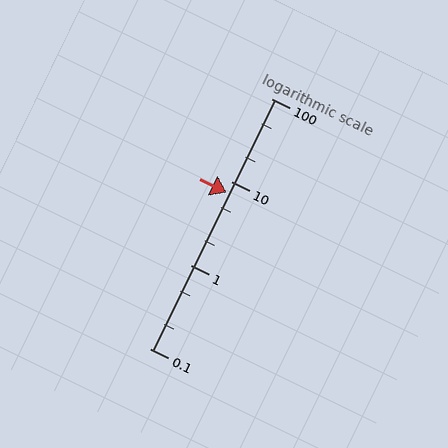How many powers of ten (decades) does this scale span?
The scale spans 3 decades, from 0.1 to 100.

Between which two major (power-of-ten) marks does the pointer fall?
The pointer is between 1 and 10.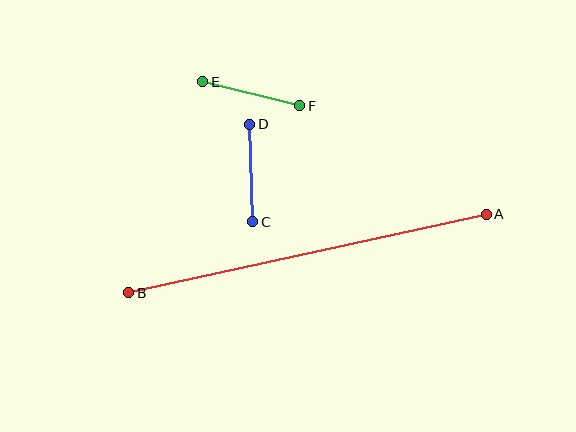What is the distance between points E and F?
The distance is approximately 100 pixels.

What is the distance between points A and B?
The distance is approximately 366 pixels.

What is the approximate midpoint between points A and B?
The midpoint is at approximately (308, 254) pixels.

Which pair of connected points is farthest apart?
Points A and B are farthest apart.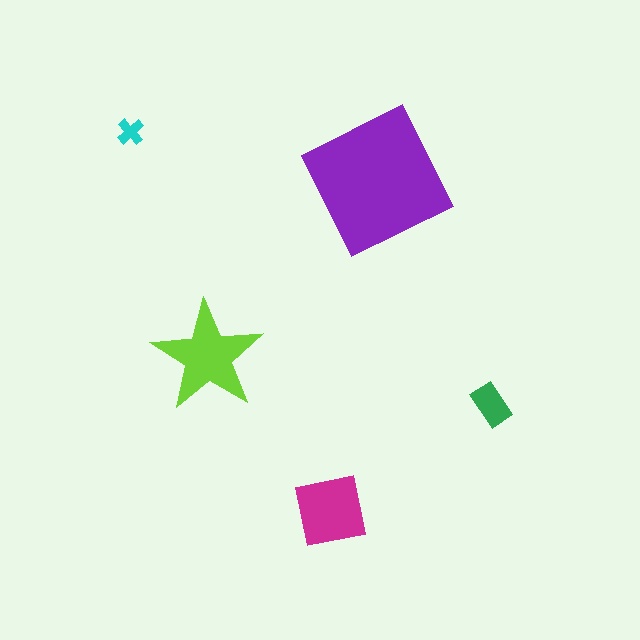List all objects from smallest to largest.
The cyan cross, the green rectangle, the magenta square, the lime star, the purple square.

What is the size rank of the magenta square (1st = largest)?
3rd.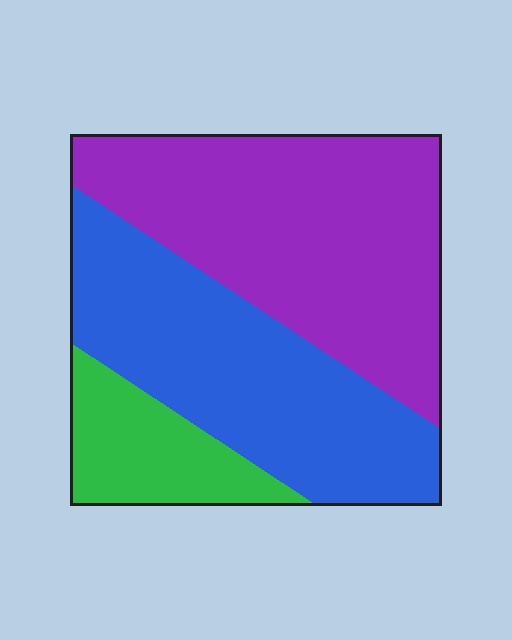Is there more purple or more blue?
Purple.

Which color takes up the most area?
Purple, at roughly 45%.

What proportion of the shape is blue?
Blue takes up about two fifths (2/5) of the shape.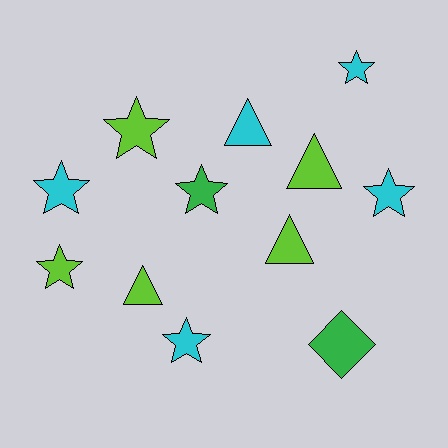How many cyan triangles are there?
There is 1 cyan triangle.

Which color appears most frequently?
Lime, with 5 objects.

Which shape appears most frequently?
Star, with 7 objects.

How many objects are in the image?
There are 12 objects.